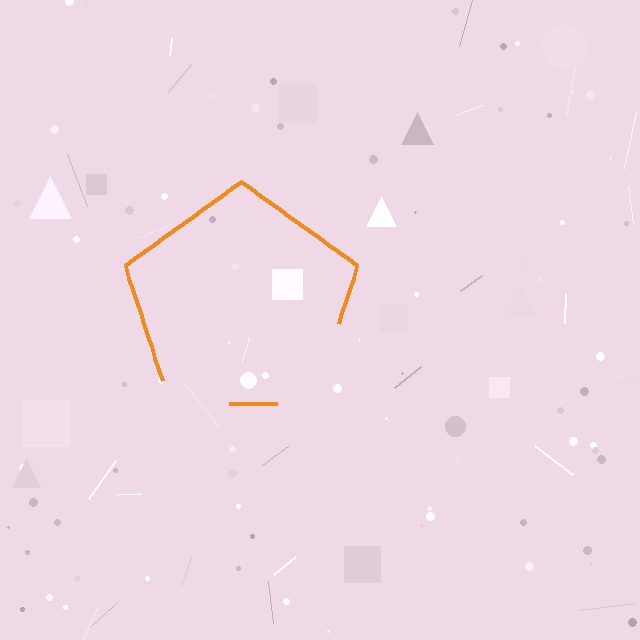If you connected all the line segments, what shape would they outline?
They would outline a pentagon.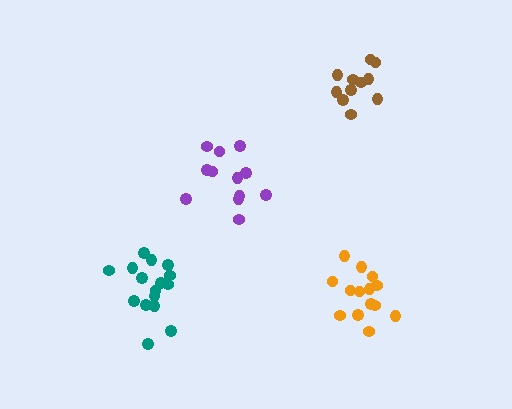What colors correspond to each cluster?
The clusters are colored: orange, purple, teal, brown.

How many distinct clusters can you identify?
There are 4 distinct clusters.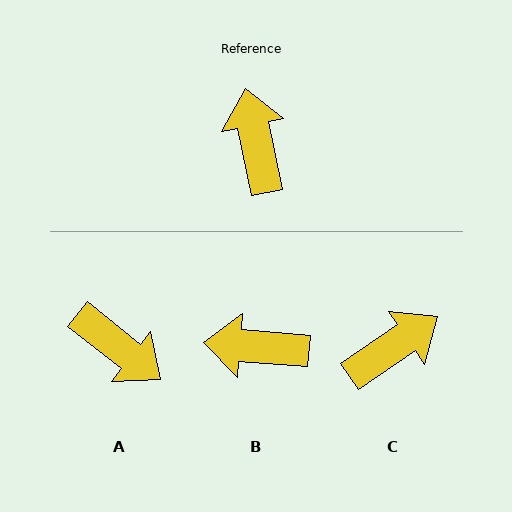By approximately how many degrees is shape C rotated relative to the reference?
Approximately 68 degrees clockwise.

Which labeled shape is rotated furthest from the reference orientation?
A, about 140 degrees away.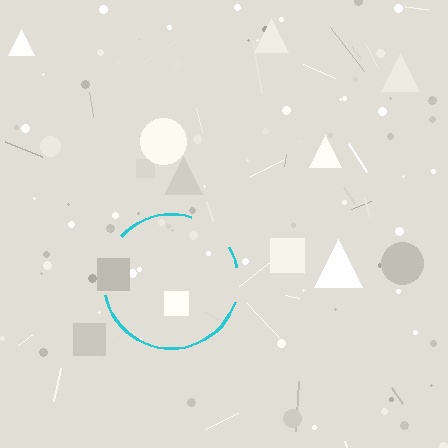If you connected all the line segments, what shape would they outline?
They would outline a circle.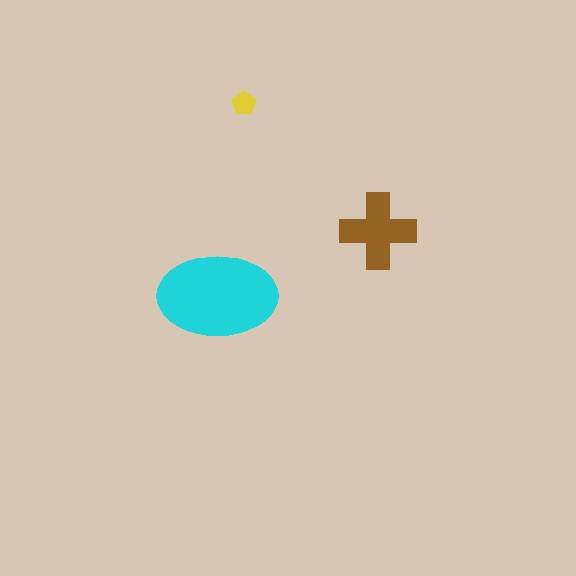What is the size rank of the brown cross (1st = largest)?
2nd.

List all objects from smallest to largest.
The yellow pentagon, the brown cross, the cyan ellipse.